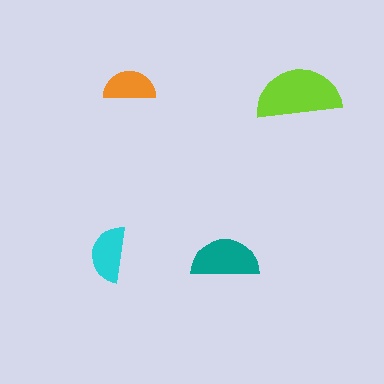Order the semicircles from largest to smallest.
the lime one, the teal one, the cyan one, the orange one.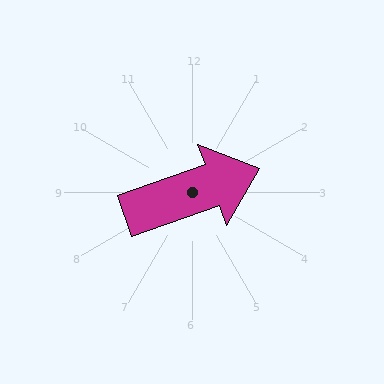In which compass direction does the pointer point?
East.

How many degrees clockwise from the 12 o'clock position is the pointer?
Approximately 71 degrees.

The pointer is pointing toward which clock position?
Roughly 2 o'clock.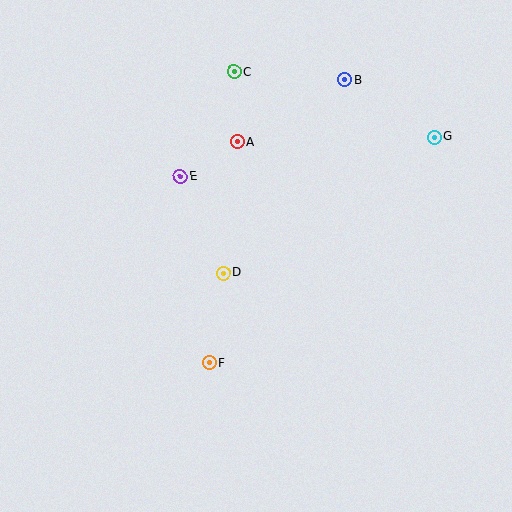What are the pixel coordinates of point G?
Point G is at (434, 137).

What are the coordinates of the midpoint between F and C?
The midpoint between F and C is at (222, 217).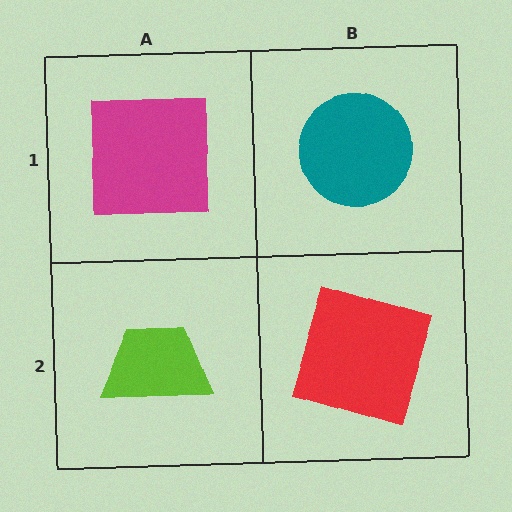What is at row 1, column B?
A teal circle.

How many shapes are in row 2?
2 shapes.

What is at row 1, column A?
A magenta square.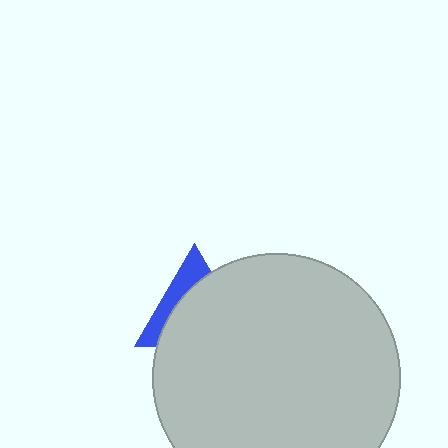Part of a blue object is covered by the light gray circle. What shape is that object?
It is a triangle.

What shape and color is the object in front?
The object in front is a light gray circle.